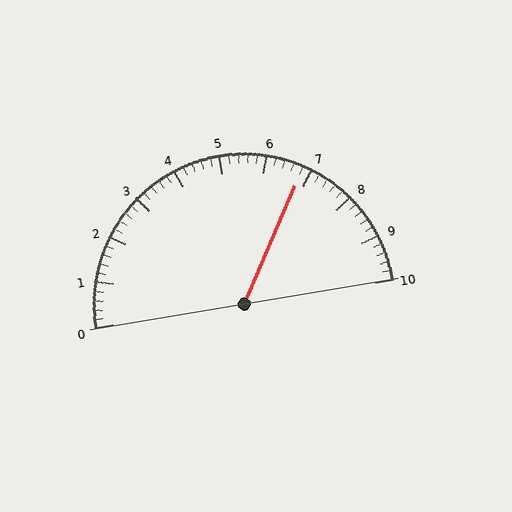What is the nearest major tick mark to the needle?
The nearest major tick mark is 7.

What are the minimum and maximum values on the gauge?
The gauge ranges from 0 to 10.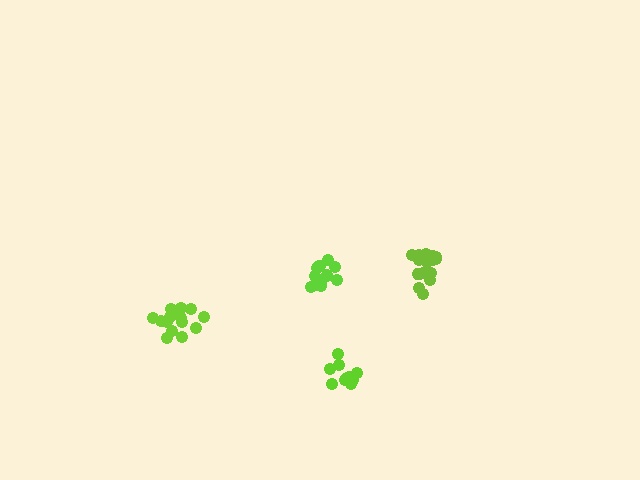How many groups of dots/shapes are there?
There are 4 groups.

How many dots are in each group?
Group 1: 16 dots, Group 2: 13 dots, Group 3: 11 dots, Group 4: 15 dots (55 total).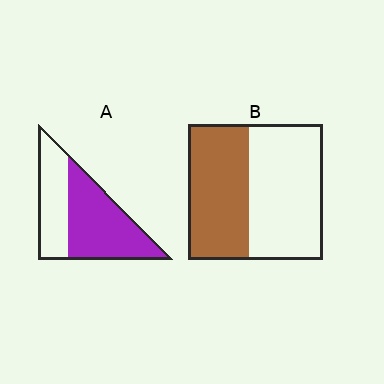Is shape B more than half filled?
No.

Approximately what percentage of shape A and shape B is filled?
A is approximately 60% and B is approximately 45%.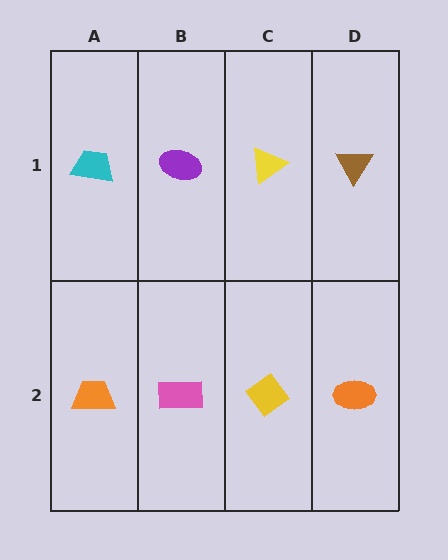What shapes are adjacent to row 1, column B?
A pink rectangle (row 2, column B), a cyan trapezoid (row 1, column A), a yellow triangle (row 1, column C).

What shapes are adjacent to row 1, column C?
A yellow diamond (row 2, column C), a purple ellipse (row 1, column B), a brown triangle (row 1, column D).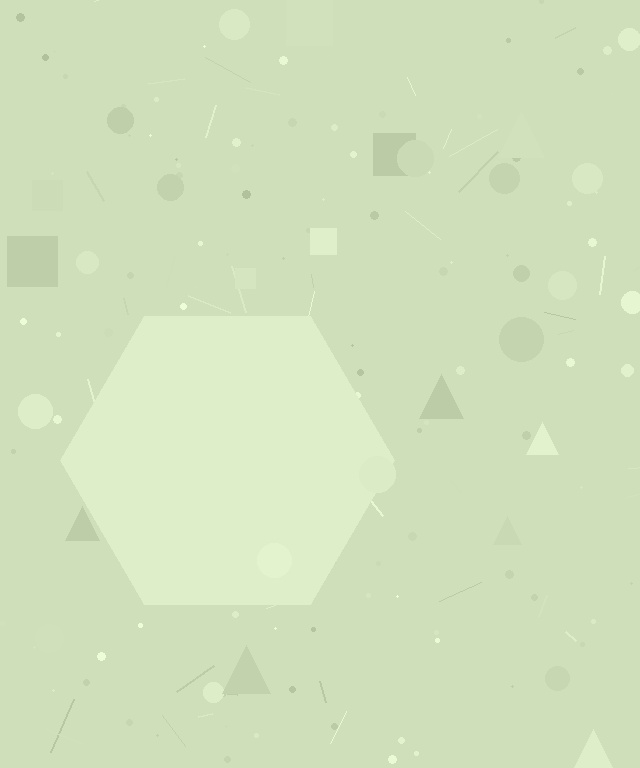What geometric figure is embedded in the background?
A hexagon is embedded in the background.